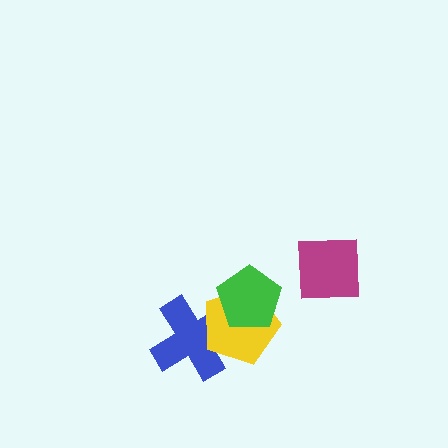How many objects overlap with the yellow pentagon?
2 objects overlap with the yellow pentagon.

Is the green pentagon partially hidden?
No, no other shape covers it.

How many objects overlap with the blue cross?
2 objects overlap with the blue cross.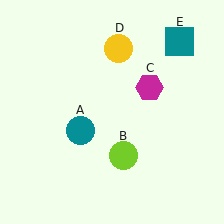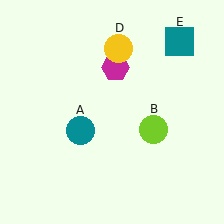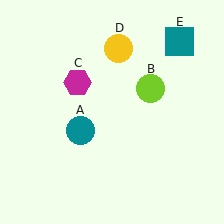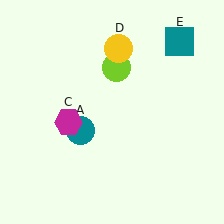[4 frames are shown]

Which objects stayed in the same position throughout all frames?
Teal circle (object A) and yellow circle (object D) and teal square (object E) remained stationary.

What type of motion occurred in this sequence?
The lime circle (object B), magenta hexagon (object C) rotated counterclockwise around the center of the scene.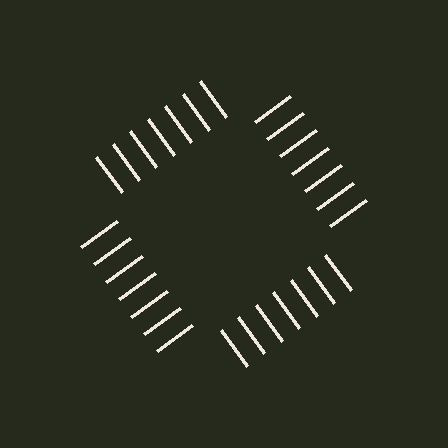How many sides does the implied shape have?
4 sides — the line-ends trace a square.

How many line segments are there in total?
28 — 7 along each of the 4 edges.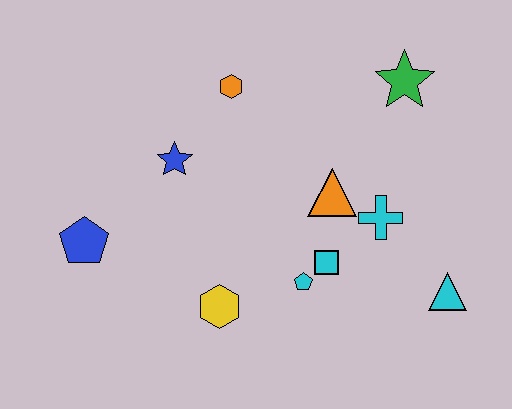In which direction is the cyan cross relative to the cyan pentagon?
The cyan cross is to the right of the cyan pentagon.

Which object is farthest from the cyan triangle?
The blue pentagon is farthest from the cyan triangle.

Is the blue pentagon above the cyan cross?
No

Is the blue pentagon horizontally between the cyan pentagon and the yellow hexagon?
No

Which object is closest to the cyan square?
The cyan pentagon is closest to the cyan square.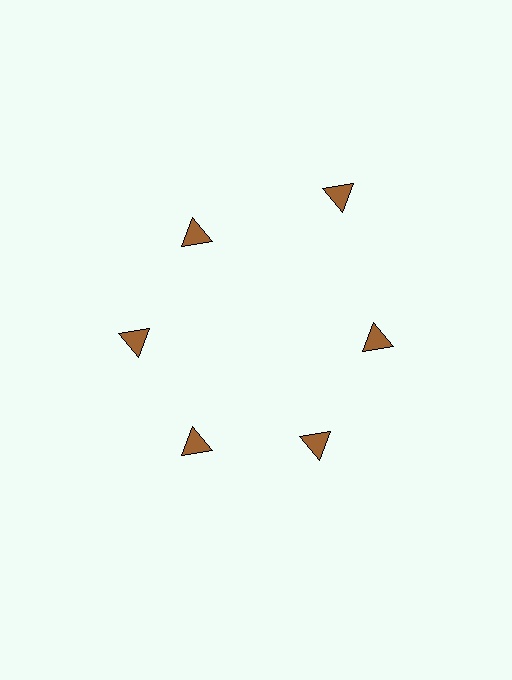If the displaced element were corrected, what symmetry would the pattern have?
It would have 6-fold rotational symmetry — the pattern would map onto itself every 60 degrees.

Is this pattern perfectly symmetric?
No. The 6 brown triangles are arranged in a ring, but one element near the 1 o'clock position is pushed outward from the center, breaking the 6-fold rotational symmetry.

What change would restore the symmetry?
The symmetry would be restored by moving it inward, back onto the ring so that all 6 triangles sit at equal angles and equal distance from the center.